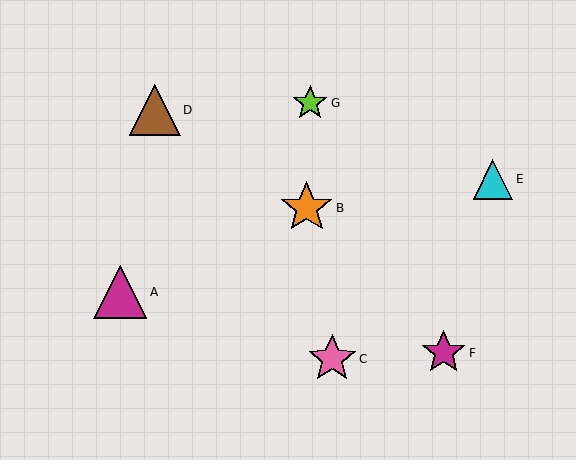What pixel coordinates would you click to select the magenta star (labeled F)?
Click at (444, 353) to select the magenta star F.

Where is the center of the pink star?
The center of the pink star is at (332, 359).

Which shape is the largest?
The magenta triangle (labeled A) is the largest.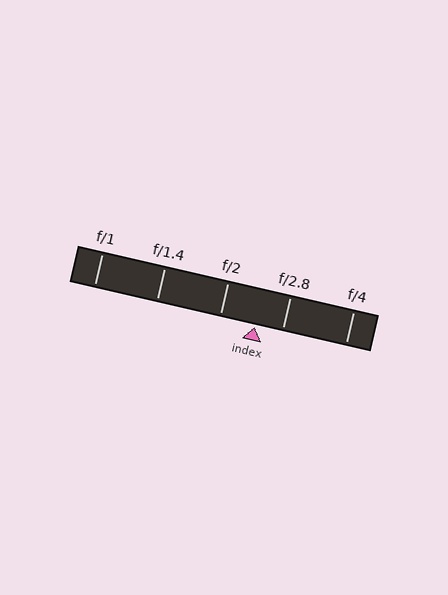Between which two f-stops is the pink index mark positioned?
The index mark is between f/2 and f/2.8.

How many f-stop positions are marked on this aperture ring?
There are 5 f-stop positions marked.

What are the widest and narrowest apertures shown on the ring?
The widest aperture shown is f/1 and the narrowest is f/4.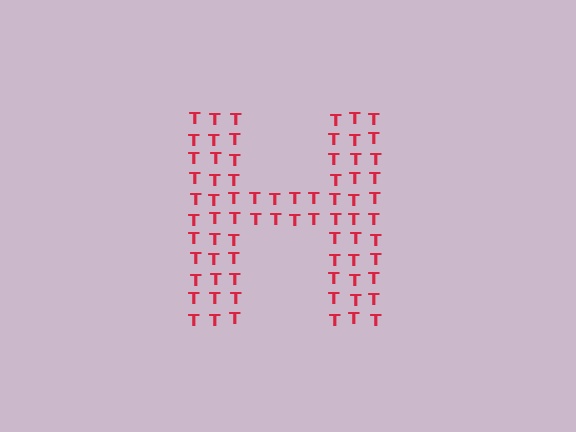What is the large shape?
The large shape is the letter H.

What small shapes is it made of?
It is made of small letter T's.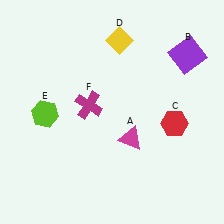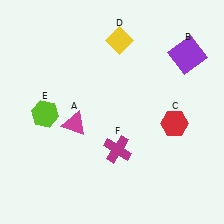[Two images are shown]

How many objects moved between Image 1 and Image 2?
2 objects moved between the two images.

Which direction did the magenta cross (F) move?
The magenta cross (F) moved down.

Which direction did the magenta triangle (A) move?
The magenta triangle (A) moved left.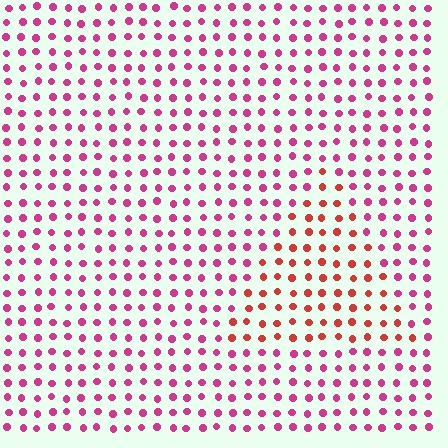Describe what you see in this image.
The image is filled with small magenta elements in a uniform arrangement. A triangle-shaped region is visible where the elements are tinted to a slightly different hue, forming a subtle color boundary.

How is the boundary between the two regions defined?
The boundary is defined purely by a slight shift in hue (about 32 degrees). Spacing, size, and orientation are identical on both sides.